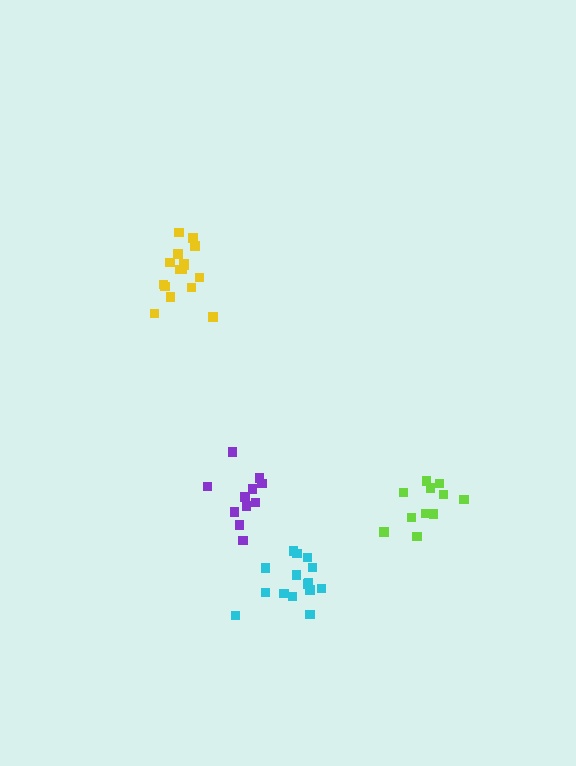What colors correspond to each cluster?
The clusters are colored: lime, purple, cyan, yellow.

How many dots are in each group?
Group 1: 11 dots, Group 2: 11 dots, Group 3: 15 dots, Group 4: 16 dots (53 total).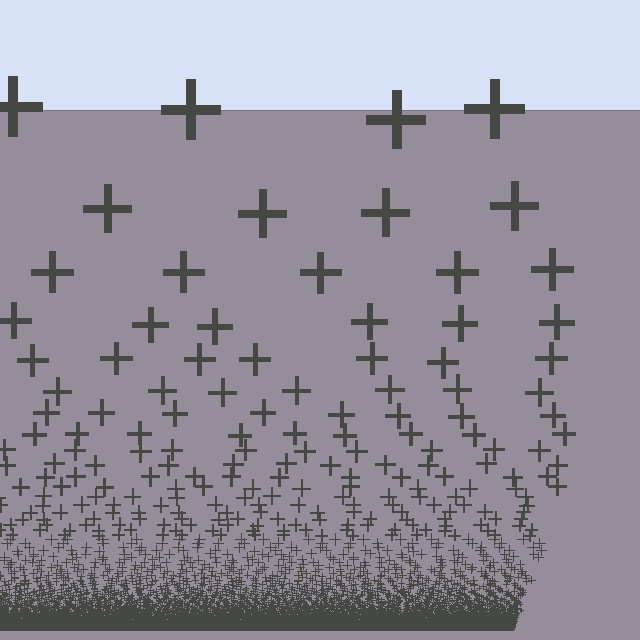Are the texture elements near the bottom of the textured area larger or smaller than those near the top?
Smaller. The gradient is inverted — elements near the bottom are smaller and denser.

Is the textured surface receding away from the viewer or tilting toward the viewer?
The surface appears to tilt toward the viewer. Texture elements get larger and sparser toward the top.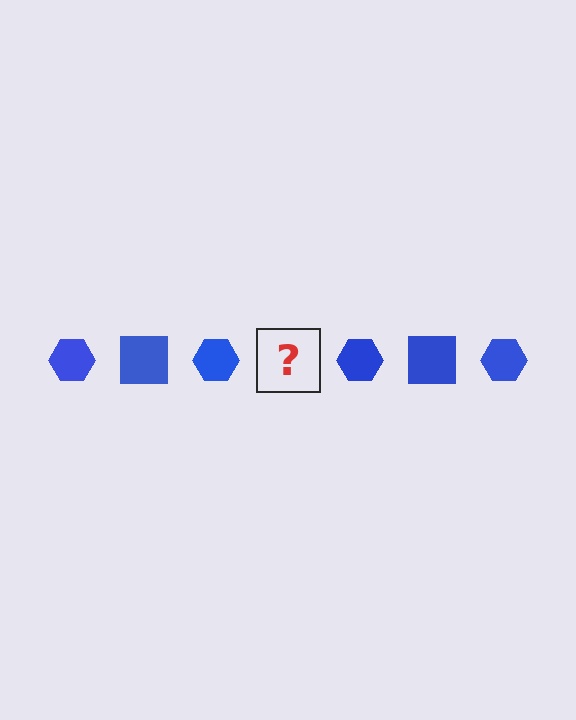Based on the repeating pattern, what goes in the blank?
The blank should be a blue square.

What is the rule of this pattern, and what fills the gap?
The rule is that the pattern cycles through hexagon, square shapes in blue. The gap should be filled with a blue square.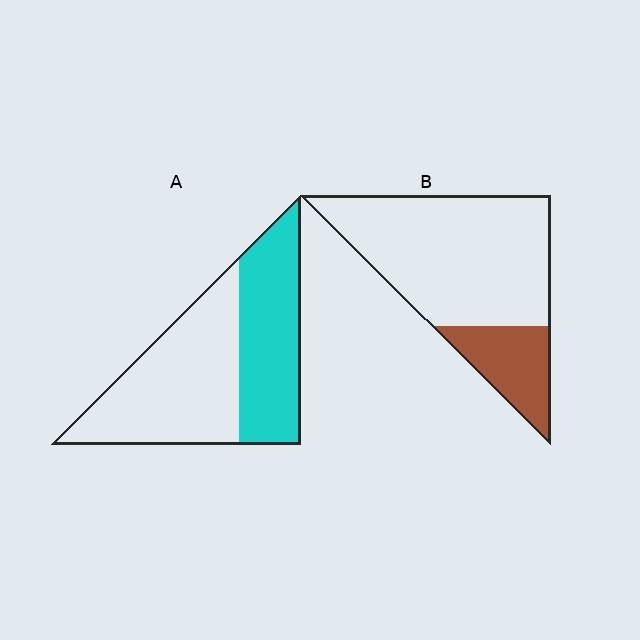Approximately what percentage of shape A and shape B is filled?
A is approximately 45% and B is approximately 25%.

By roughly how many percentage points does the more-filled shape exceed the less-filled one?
By roughly 20 percentage points (A over B).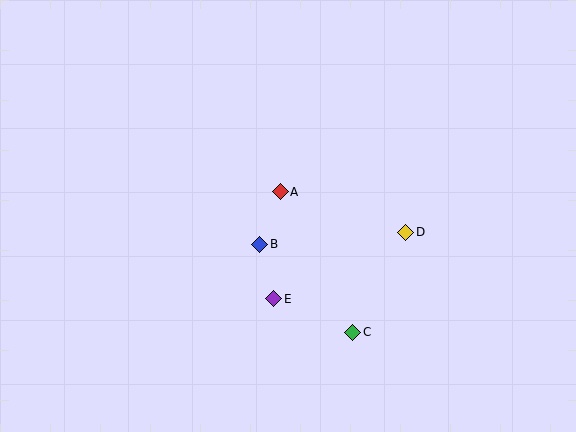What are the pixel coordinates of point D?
Point D is at (406, 232).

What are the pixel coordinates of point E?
Point E is at (274, 299).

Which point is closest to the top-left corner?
Point A is closest to the top-left corner.